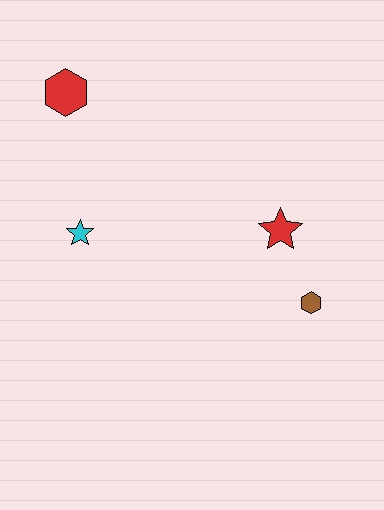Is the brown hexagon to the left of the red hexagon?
No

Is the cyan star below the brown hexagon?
No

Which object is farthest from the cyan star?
The brown hexagon is farthest from the cyan star.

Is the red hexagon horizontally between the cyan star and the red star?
No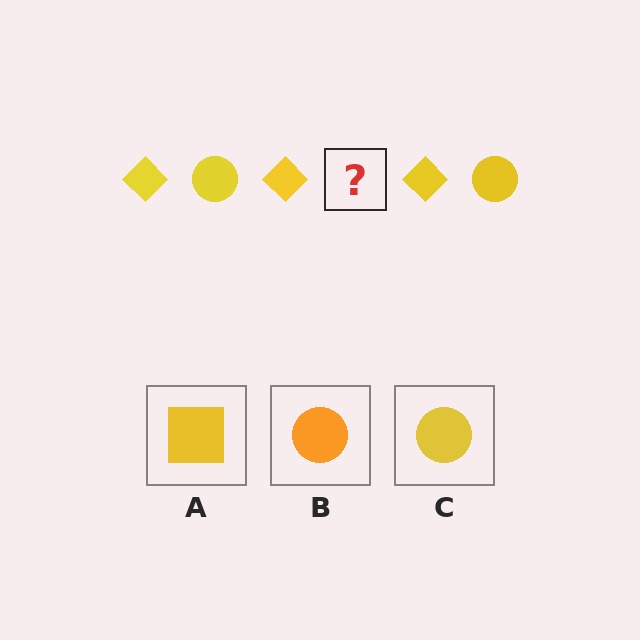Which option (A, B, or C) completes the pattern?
C.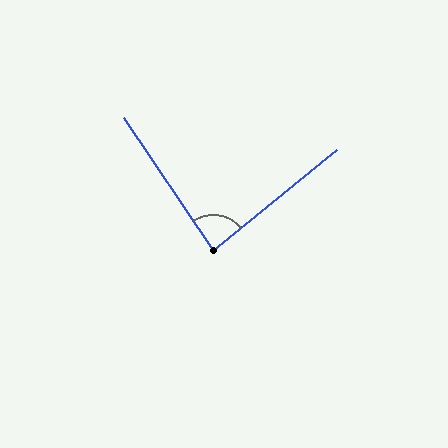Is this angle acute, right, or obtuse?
It is acute.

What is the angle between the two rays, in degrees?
Approximately 85 degrees.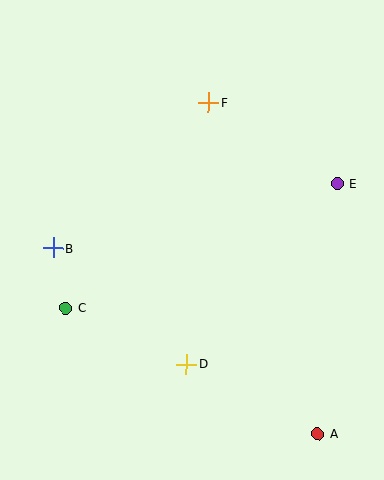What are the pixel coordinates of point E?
Point E is at (338, 184).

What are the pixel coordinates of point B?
Point B is at (53, 248).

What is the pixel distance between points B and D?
The distance between B and D is 177 pixels.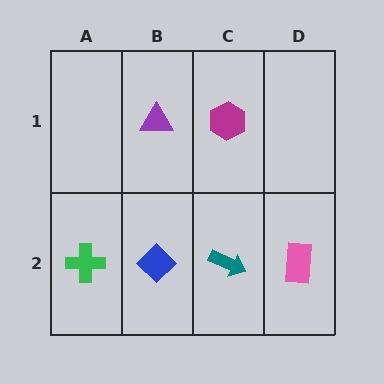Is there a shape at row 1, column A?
No, that cell is empty.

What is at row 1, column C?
A magenta hexagon.